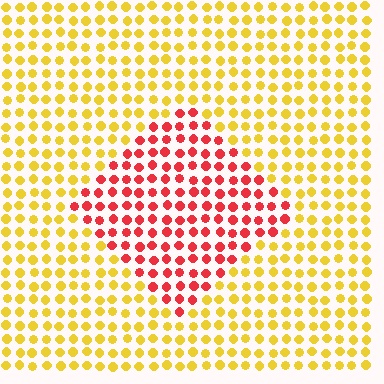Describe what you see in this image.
The image is filled with small yellow elements in a uniform arrangement. A diamond-shaped region is visible where the elements are tinted to a slightly different hue, forming a subtle color boundary.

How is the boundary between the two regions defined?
The boundary is defined purely by a slight shift in hue (about 56 degrees). Spacing, size, and orientation are identical on both sides.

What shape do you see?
I see a diamond.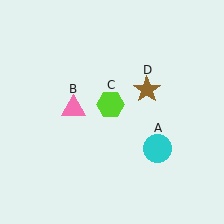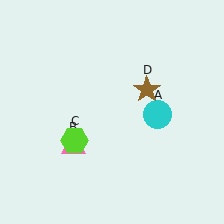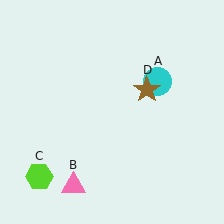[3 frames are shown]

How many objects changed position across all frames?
3 objects changed position: cyan circle (object A), pink triangle (object B), lime hexagon (object C).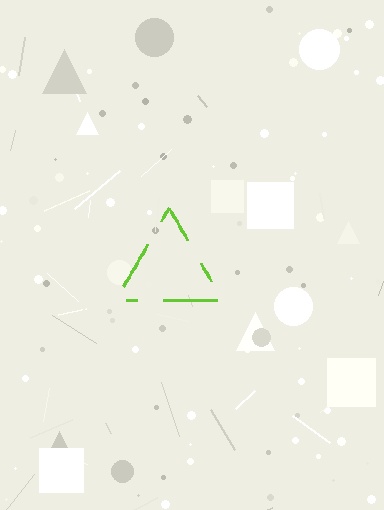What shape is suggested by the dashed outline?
The dashed outline suggests a triangle.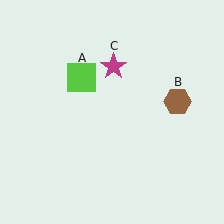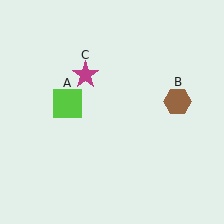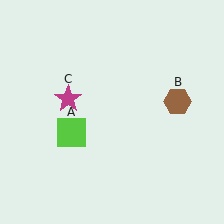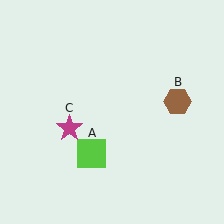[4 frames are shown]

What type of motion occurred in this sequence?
The lime square (object A), magenta star (object C) rotated counterclockwise around the center of the scene.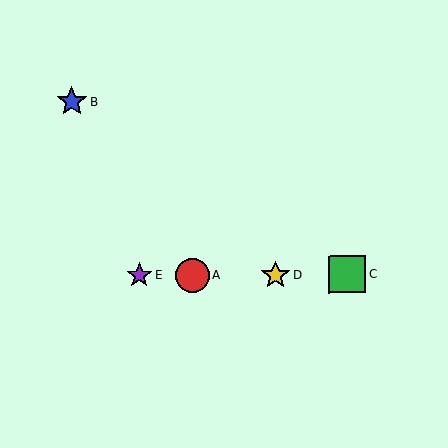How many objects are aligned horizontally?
4 objects (A, C, D, E) are aligned horizontally.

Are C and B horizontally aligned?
No, C is at y≈275 and B is at y≈101.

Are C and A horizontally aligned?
Yes, both are at y≈275.